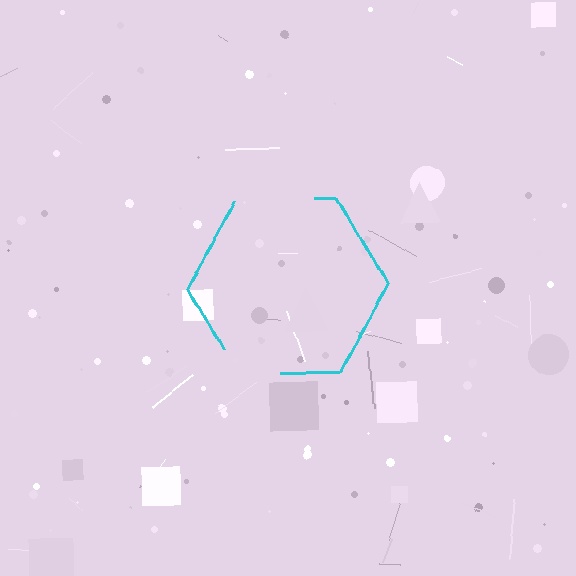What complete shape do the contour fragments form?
The contour fragments form a hexagon.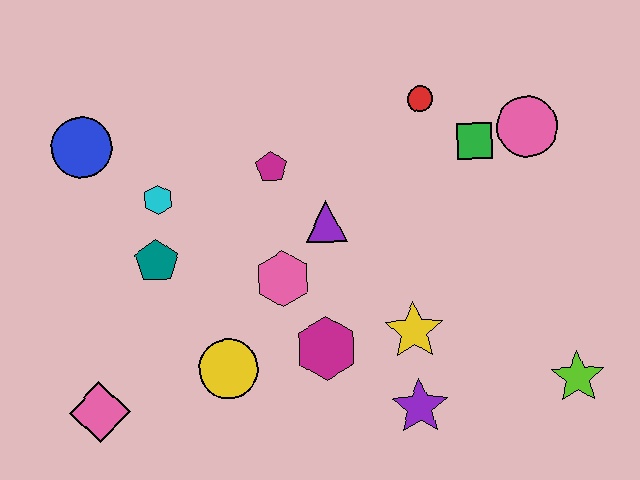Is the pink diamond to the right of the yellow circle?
No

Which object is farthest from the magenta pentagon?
The lime star is farthest from the magenta pentagon.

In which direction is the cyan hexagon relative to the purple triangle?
The cyan hexagon is to the left of the purple triangle.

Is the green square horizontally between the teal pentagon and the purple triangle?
No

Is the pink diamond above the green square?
No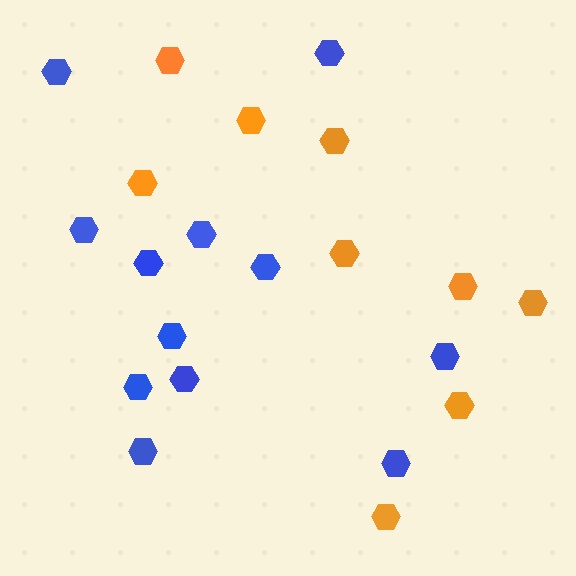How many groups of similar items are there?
There are 2 groups: one group of blue hexagons (12) and one group of orange hexagons (9).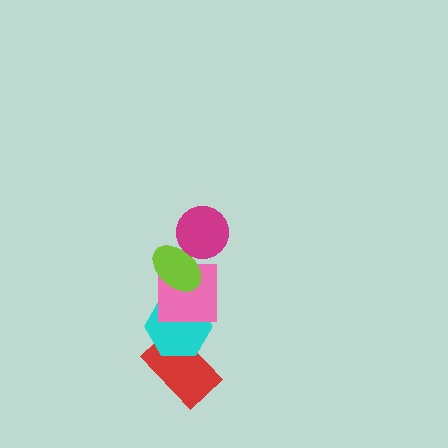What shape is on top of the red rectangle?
The cyan hexagon is on top of the red rectangle.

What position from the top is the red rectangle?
The red rectangle is 5th from the top.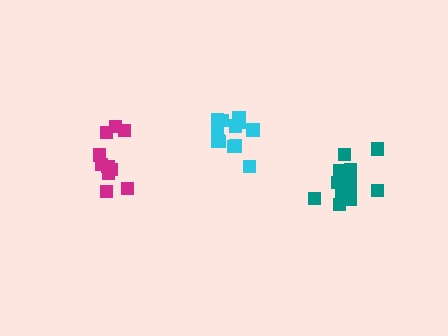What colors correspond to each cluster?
The clusters are colored: magenta, teal, cyan.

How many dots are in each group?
Group 1: 10 dots, Group 2: 14 dots, Group 3: 12 dots (36 total).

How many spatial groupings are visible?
There are 3 spatial groupings.